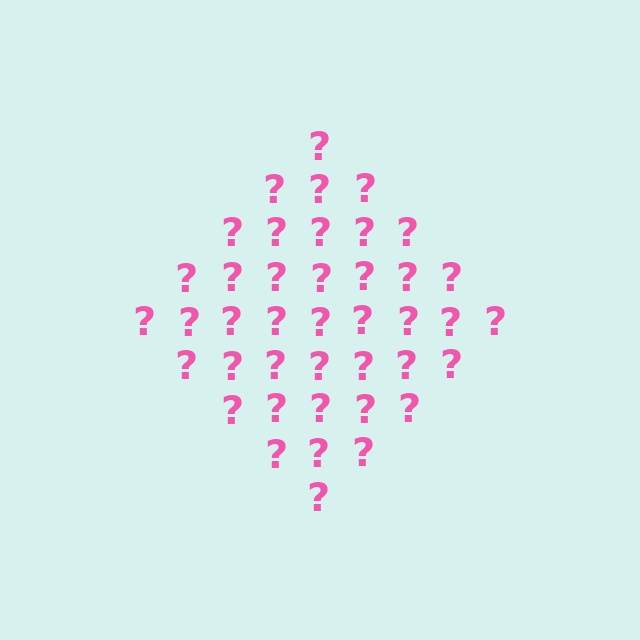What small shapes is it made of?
It is made of small question marks.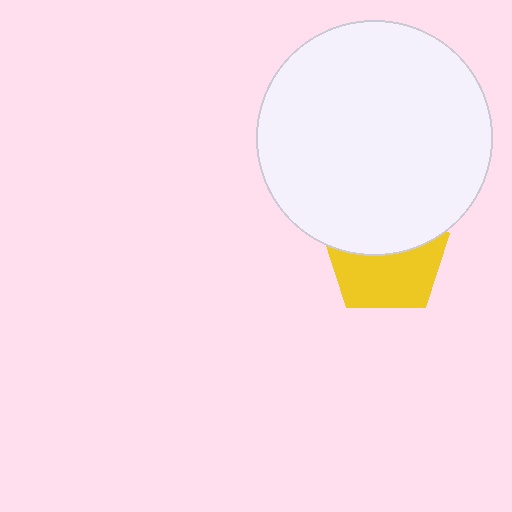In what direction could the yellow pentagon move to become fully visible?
The yellow pentagon could move down. That would shift it out from behind the white circle entirely.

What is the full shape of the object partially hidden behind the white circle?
The partially hidden object is a yellow pentagon.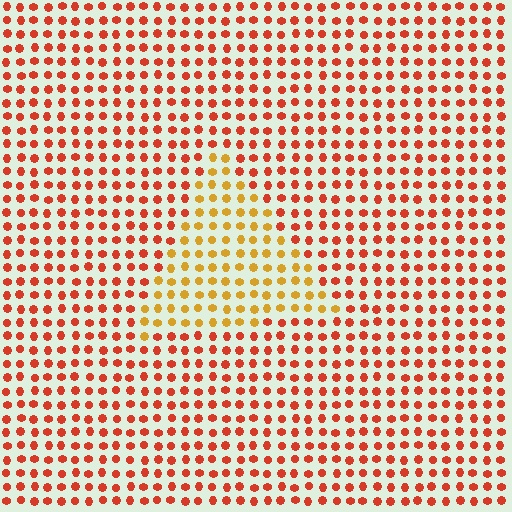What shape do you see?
I see a triangle.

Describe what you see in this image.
The image is filled with small red elements in a uniform arrangement. A triangle-shaped region is visible where the elements are tinted to a slightly different hue, forming a subtle color boundary.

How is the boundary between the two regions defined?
The boundary is defined purely by a slight shift in hue (about 35 degrees). Spacing, size, and orientation are identical on both sides.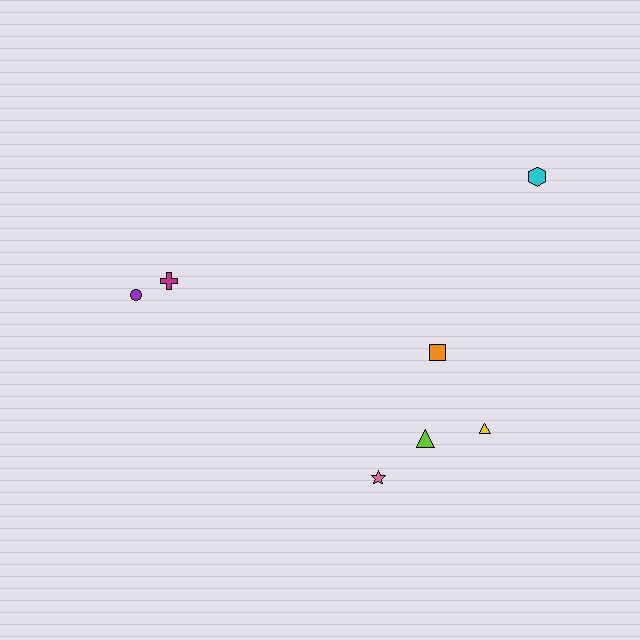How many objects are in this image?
There are 7 objects.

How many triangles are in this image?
There are 2 triangles.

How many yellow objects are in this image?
There is 1 yellow object.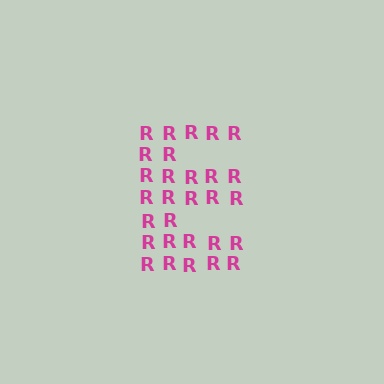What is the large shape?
The large shape is the letter E.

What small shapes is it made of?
It is made of small letter R's.